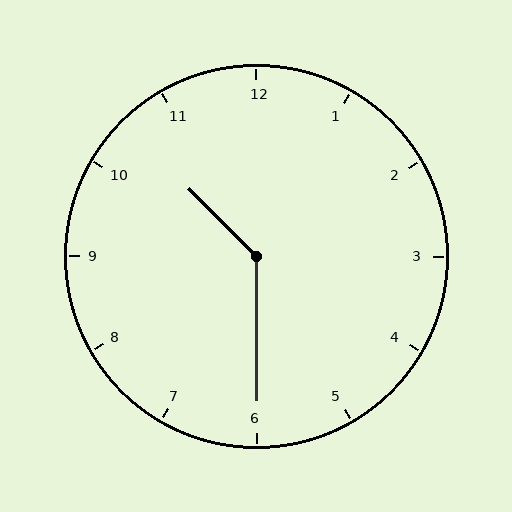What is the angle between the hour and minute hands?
Approximately 135 degrees.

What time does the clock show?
10:30.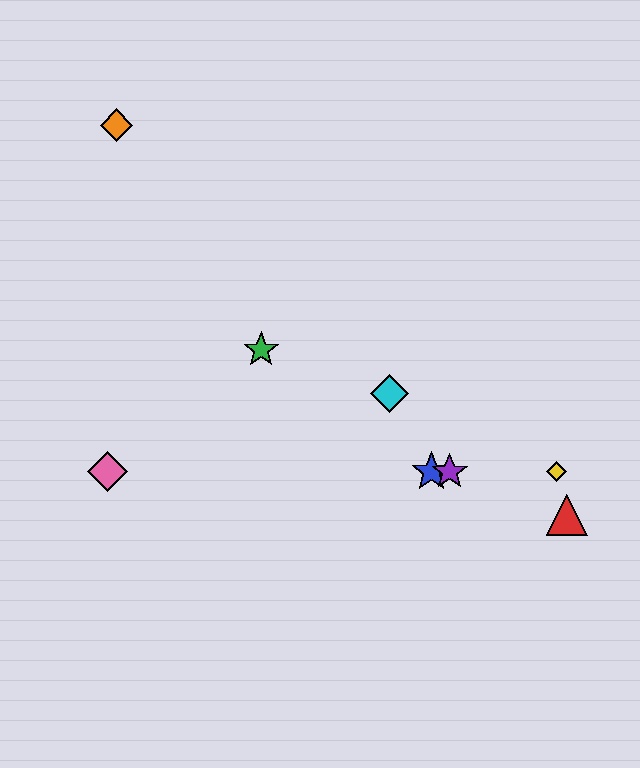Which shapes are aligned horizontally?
The blue star, the yellow diamond, the purple star, the pink diamond are aligned horizontally.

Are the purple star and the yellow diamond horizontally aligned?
Yes, both are at y≈472.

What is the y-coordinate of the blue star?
The blue star is at y≈472.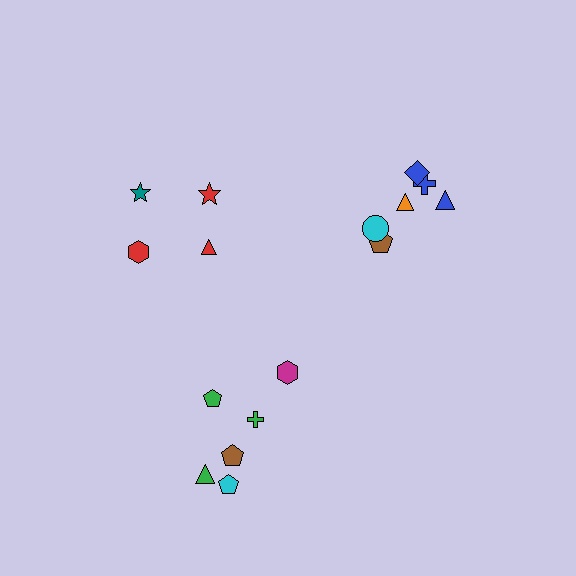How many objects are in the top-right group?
There are 6 objects.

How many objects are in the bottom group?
There are 6 objects.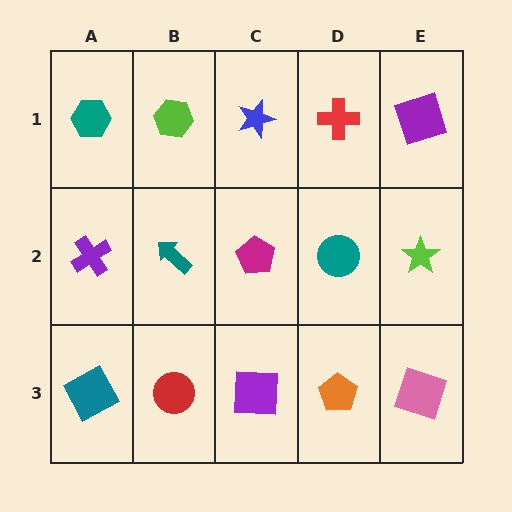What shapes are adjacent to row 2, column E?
A purple square (row 1, column E), a pink square (row 3, column E), a teal circle (row 2, column D).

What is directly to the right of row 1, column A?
A lime hexagon.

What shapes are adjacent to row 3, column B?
A teal arrow (row 2, column B), a teal square (row 3, column A), a purple square (row 3, column C).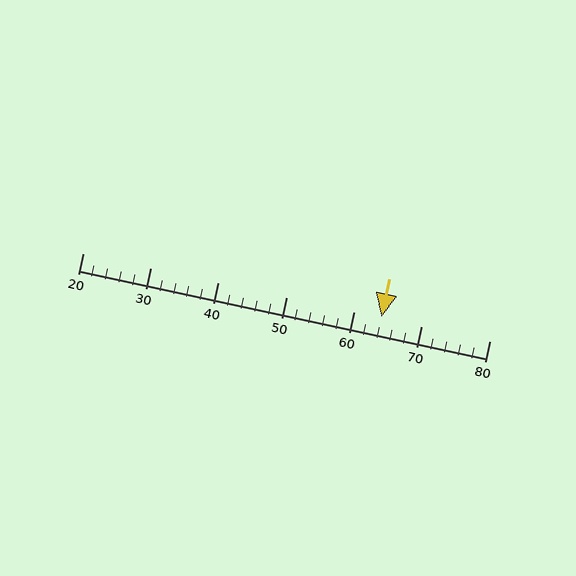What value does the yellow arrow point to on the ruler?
The yellow arrow points to approximately 64.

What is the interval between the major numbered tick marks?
The major tick marks are spaced 10 units apart.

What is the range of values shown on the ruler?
The ruler shows values from 20 to 80.